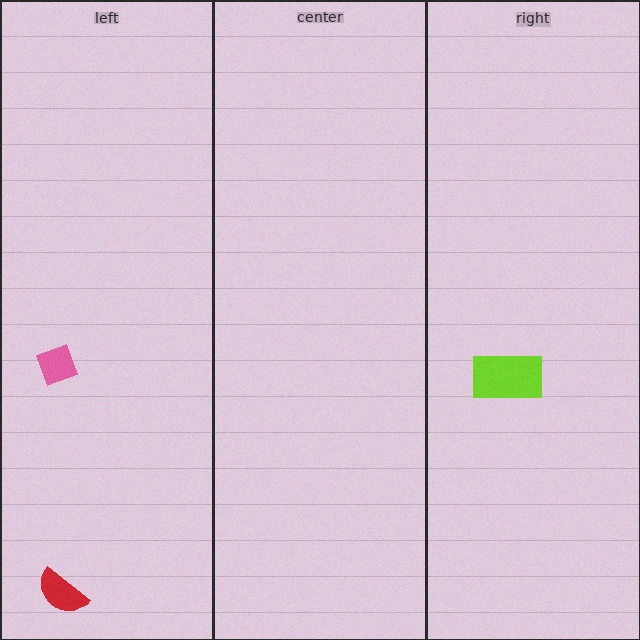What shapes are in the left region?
The pink diamond, the red semicircle.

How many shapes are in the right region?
1.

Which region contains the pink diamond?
The left region.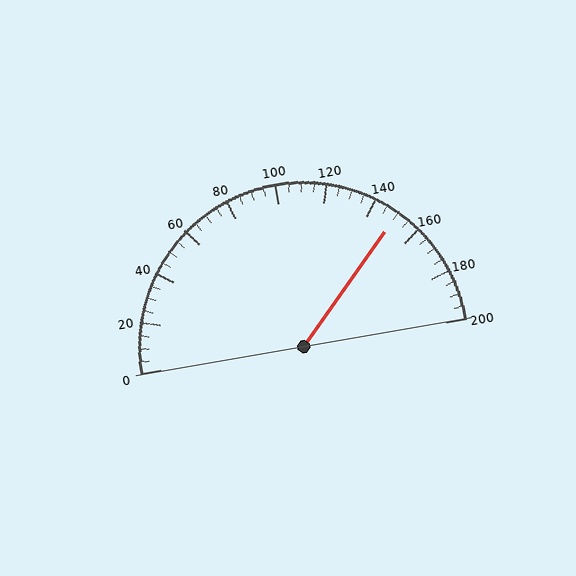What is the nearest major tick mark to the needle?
The nearest major tick mark is 160.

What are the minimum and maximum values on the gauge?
The gauge ranges from 0 to 200.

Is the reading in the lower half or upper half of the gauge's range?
The reading is in the upper half of the range (0 to 200).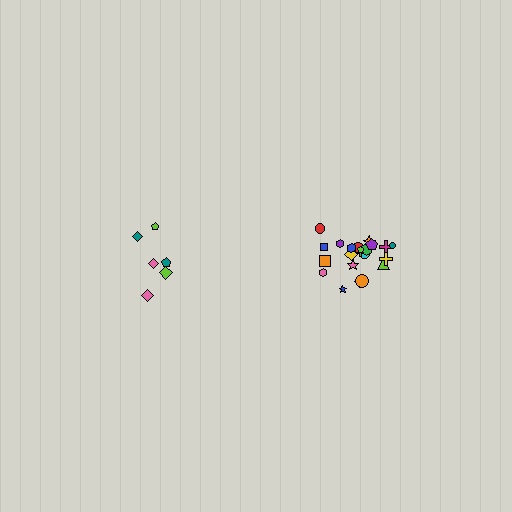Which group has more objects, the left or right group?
The right group.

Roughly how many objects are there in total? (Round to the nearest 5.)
Roughly 30 objects in total.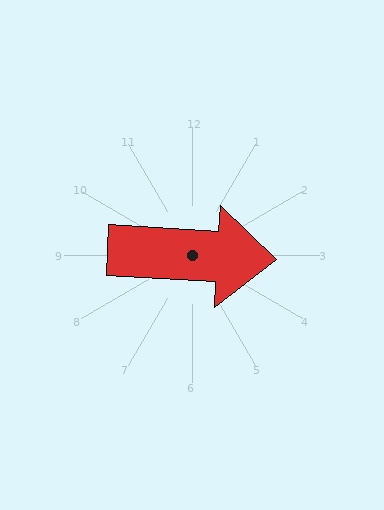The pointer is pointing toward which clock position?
Roughly 3 o'clock.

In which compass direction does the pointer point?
East.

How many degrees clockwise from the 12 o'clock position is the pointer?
Approximately 93 degrees.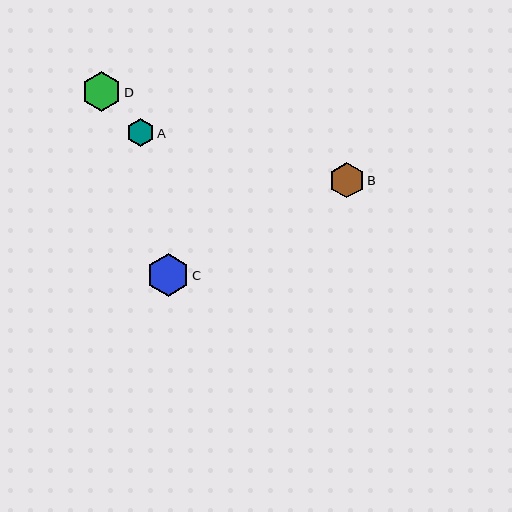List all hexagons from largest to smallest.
From largest to smallest: C, D, B, A.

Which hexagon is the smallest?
Hexagon A is the smallest with a size of approximately 28 pixels.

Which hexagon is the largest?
Hexagon C is the largest with a size of approximately 42 pixels.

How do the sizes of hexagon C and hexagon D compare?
Hexagon C and hexagon D are approximately the same size.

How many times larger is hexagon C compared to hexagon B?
Hexagon C is approximately 1.2 times the size of hexagon B.